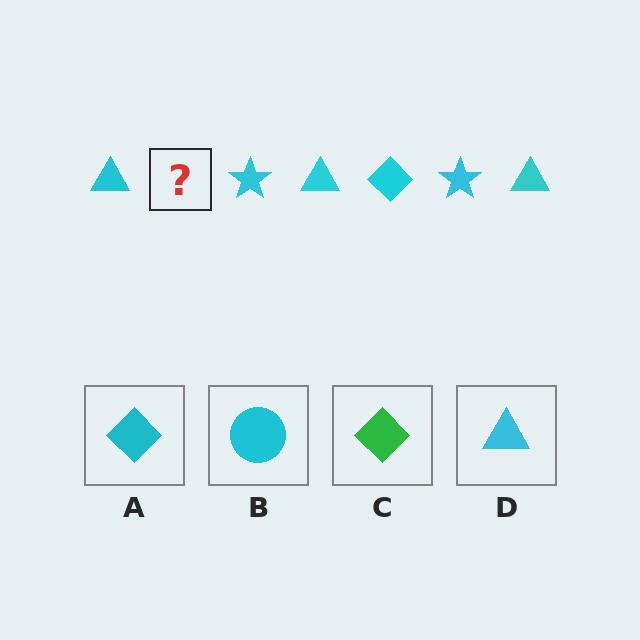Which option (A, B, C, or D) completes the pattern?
A.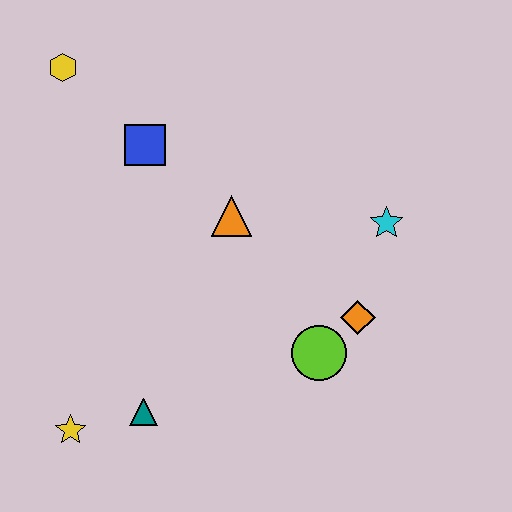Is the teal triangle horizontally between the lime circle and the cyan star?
No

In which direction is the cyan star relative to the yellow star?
The cyan star is to the right of the yellow star.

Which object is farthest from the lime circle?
The yellow hexagon is farthest from the lime circle.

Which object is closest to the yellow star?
The teal triangle is closest to the yellow star.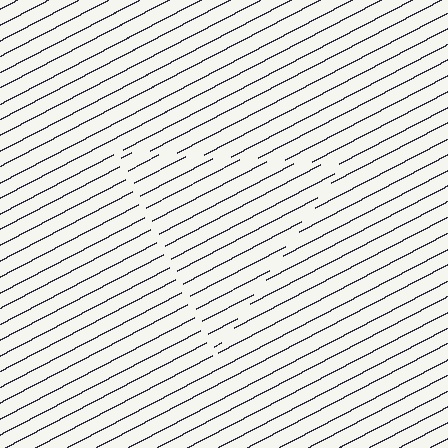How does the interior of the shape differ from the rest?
The interior of the shape contains the same grating, shifted by half a period — the contour is defined by the phase discontinuity where line-ends from the inner and outer gratings abut.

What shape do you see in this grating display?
An illusory triangle. The interior of the shape contains the same grating, shifted by half a period — the contour is defined by the phase discontinuity where line-ends from the inner and outer gratings abut.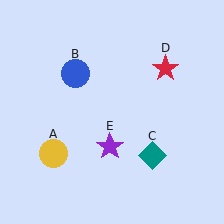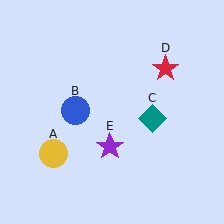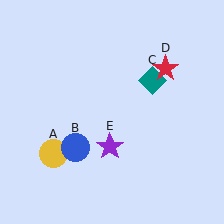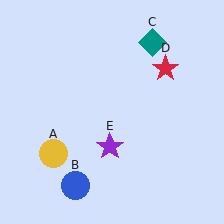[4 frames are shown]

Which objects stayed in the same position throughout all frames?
Yellow circle (object A) and red star (object D) and purple star (object E) remained stationary.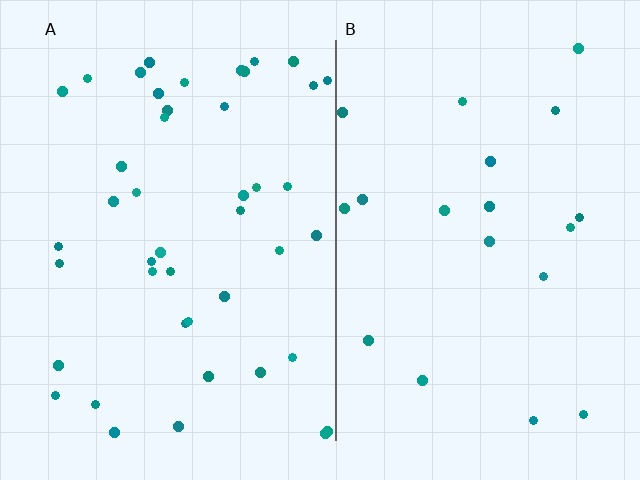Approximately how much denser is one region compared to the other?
Approximately 2.3× — region A over region B.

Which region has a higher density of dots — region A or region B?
A (the left).